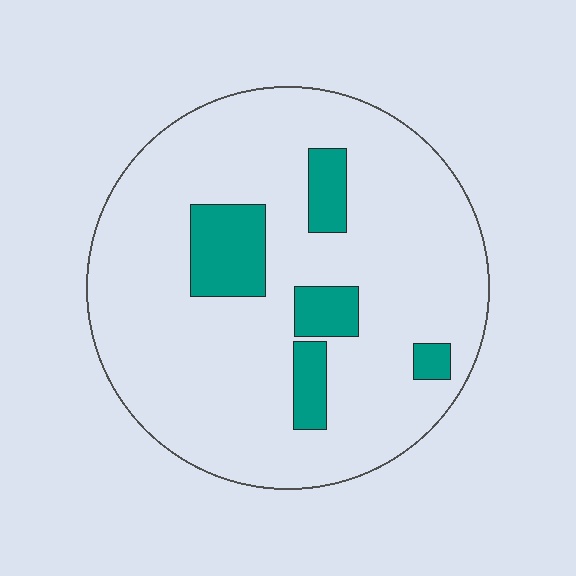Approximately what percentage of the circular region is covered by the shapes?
Approximately 15%.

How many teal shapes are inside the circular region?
5.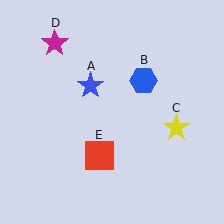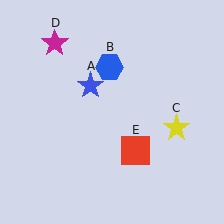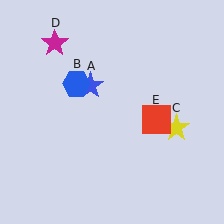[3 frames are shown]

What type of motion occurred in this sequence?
The blue hexagon (object B), red square (object E) rotated counterclockwise around the center of the scene.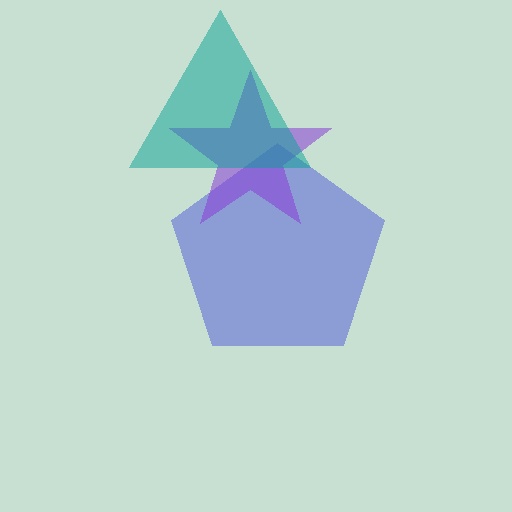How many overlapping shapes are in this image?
There are 3 overlapping shapes in the image.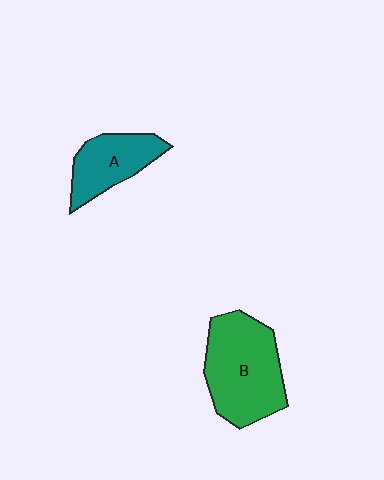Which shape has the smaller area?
Shape A (teal).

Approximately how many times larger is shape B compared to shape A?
Approximately 1.7 times.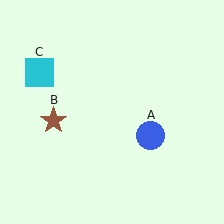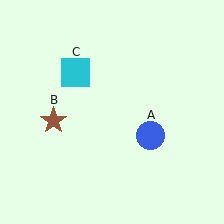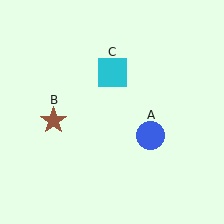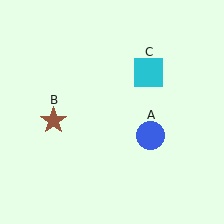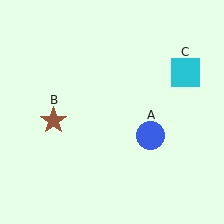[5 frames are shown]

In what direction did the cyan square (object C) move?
The cyan square (object C) moved right.